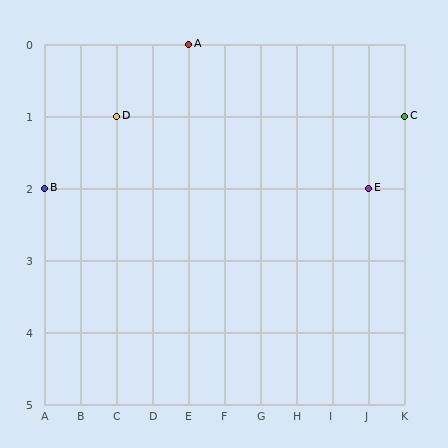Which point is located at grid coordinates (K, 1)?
Point C is at (K, 1).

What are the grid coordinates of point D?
Point D is at grid coordinates (C, 1).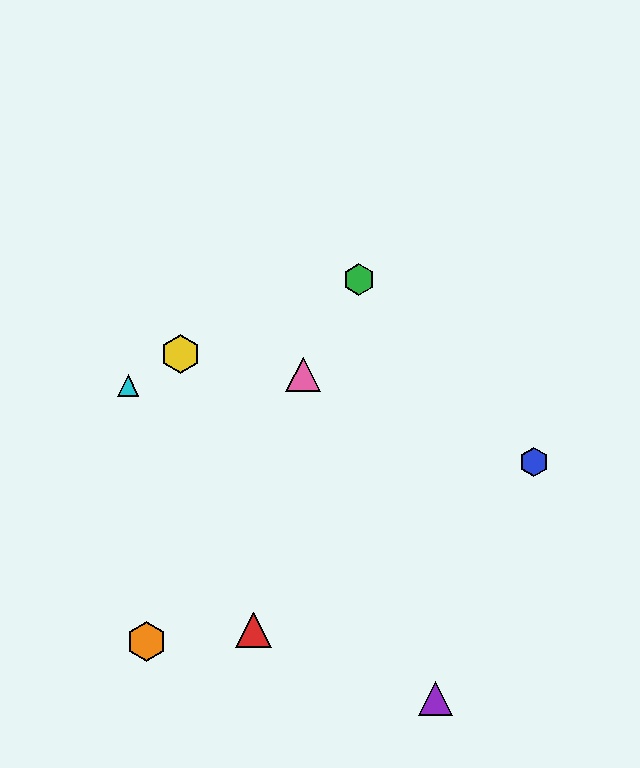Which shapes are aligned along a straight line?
The green hexagon, the orange hexagon, the pink triangle are aligned along a straight line.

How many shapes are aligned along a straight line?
3 shapes (the green hexagon, the orange hexagon, the pink triangle) are aligned along a straight line.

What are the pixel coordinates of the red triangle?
The red triangle is at (254, 630).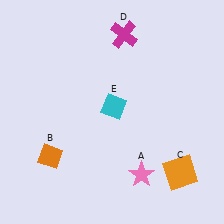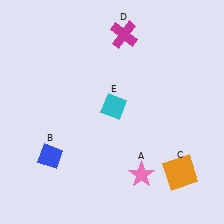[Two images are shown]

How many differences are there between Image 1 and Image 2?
There is 1 difference between the two images.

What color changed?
The diamond (B) changed from orange in Image 1 to blue in Image 2.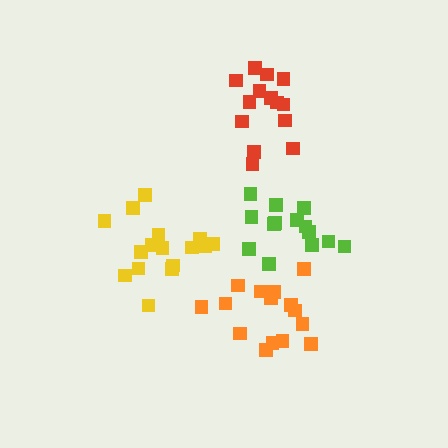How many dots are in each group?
Group 1: 14 dots, Group 2: 14 dots, Group 3: 15 dots, Group 4: 16 dots (59 total).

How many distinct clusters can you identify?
There are 4 distinct clusters.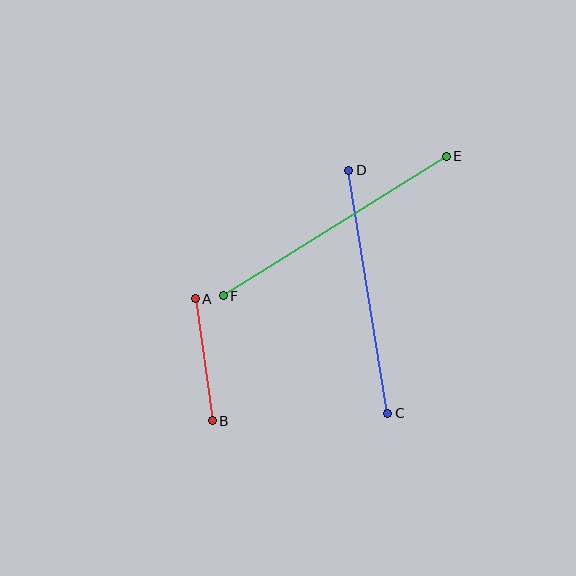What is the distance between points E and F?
The distance is approximately 263 pixels.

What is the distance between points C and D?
The distance is approximately 246 pixels.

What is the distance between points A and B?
The distance is approximately 123 pixels.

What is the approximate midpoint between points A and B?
The midpoint is at approximately (204, 360) pixels.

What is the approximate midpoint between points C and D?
The midpoint is at approximately (368, 292) pixels.